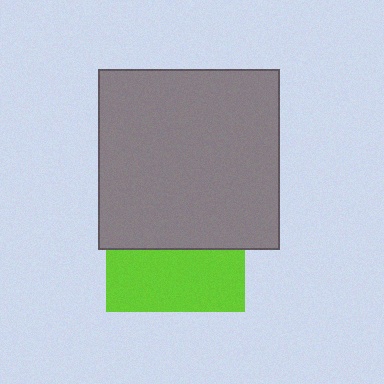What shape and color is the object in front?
The object in front is a gray square.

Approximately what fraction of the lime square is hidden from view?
Roughly 55% of the lime square is hidden behind the gray square.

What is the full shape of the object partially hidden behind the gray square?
The partially hidden object is a lime square.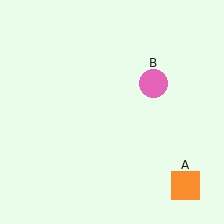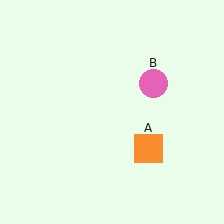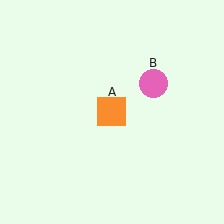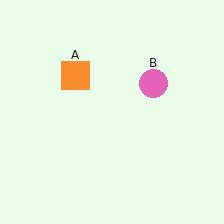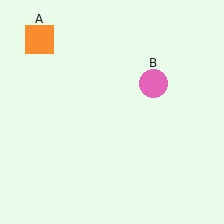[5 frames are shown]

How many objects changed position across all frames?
1 object changed position: orange square (object A).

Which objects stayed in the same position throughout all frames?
Pink circle (object B) remained stationary.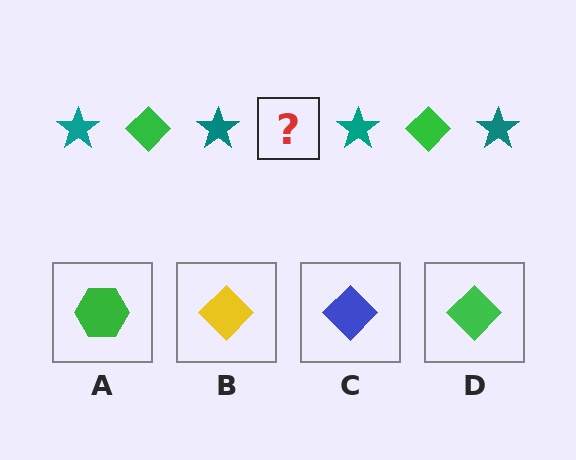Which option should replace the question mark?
Option D.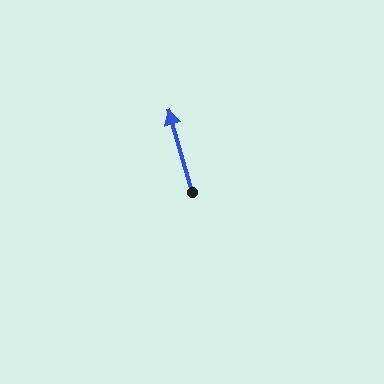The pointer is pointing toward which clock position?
Roughly 11 o'clock.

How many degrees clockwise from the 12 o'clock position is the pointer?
Approximately 344 degrees.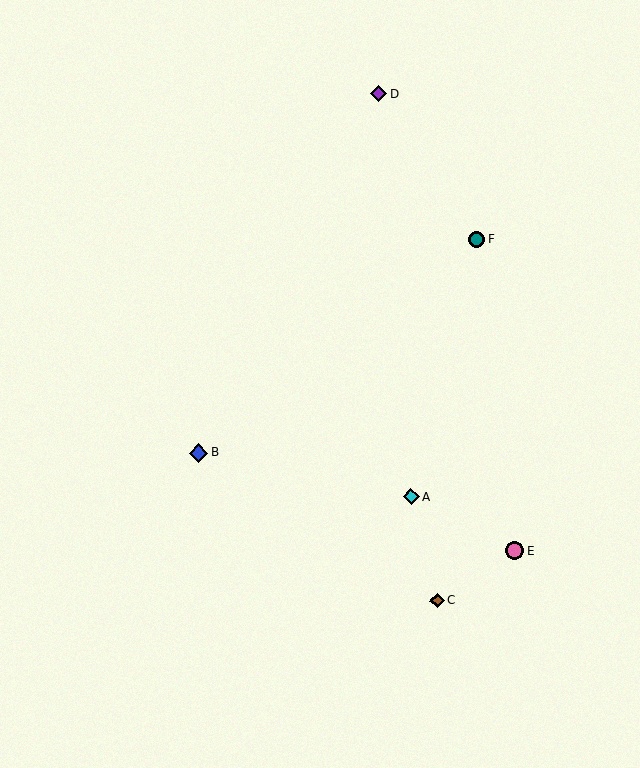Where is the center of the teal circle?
The center of the teal circle is at (477, 240).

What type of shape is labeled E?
Shape E is a pink circle.